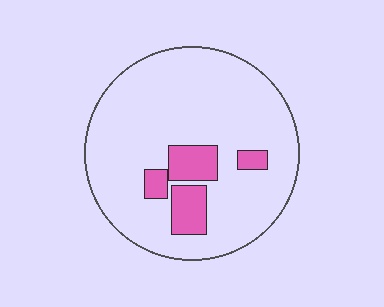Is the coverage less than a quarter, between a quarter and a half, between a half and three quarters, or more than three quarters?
Less than a quarter.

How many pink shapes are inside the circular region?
4.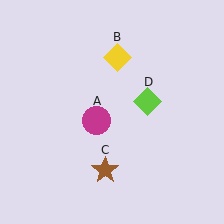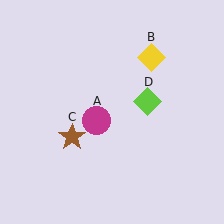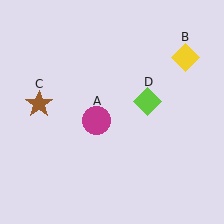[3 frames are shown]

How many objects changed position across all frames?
2 objects changed position: yellow diamond (object B), brown star (object C).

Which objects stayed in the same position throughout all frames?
Magenta circle (object A) and lime diamond (object D) remained stationary.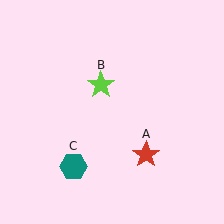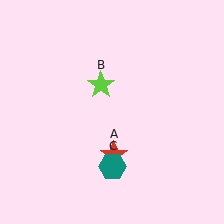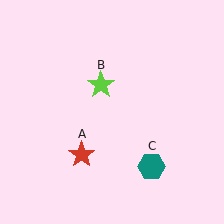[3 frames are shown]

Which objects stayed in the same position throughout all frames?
Lime star (object B) remained stationary.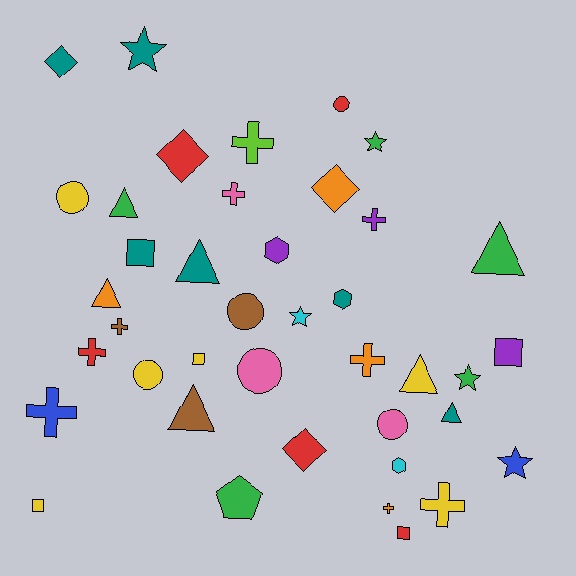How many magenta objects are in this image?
There are no magenta objects.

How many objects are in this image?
There are 40 objects.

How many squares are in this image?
There are 5 squares.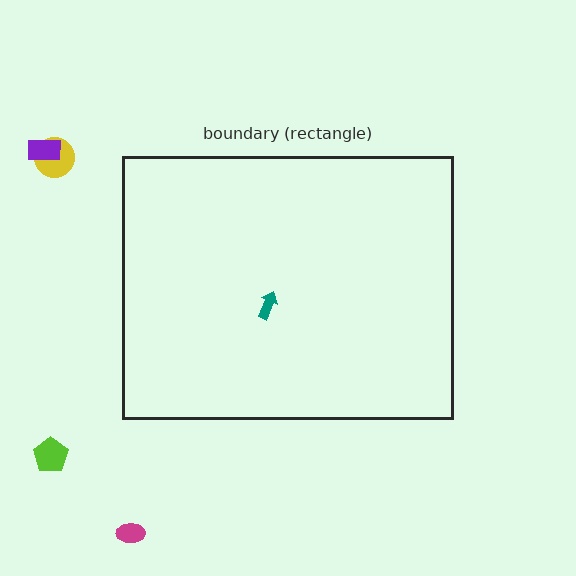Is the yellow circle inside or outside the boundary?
Outside.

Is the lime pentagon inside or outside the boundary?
Outside.